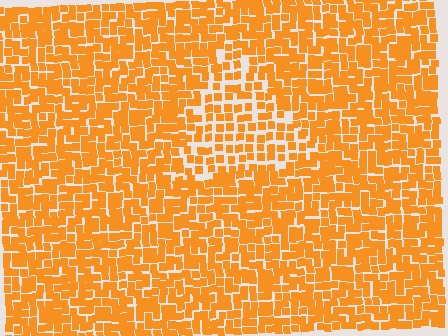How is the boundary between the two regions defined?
The boundary is defined by a change in element density (approximately 1.6x ratio). All elements are the same color, size, and shape.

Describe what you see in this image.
The image contains small orange elements arranged at two different densities. A triangle-shaped region is visible where the elements are less densely packed than the surrounding area.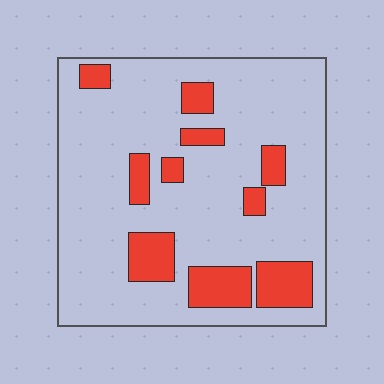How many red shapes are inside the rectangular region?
10.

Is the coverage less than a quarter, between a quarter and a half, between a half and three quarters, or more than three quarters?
Less than a quarter.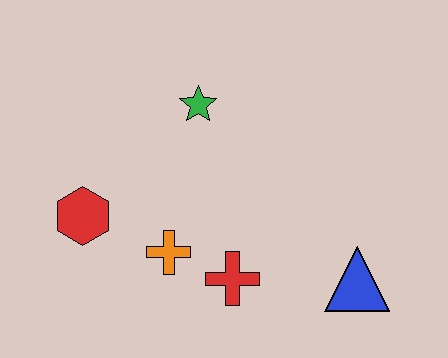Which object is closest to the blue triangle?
The red cross is closest to the blue triangle.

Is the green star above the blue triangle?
Yes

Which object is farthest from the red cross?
The green star is farthest from the red cross.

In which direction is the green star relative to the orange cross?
The green star is above the orange cross.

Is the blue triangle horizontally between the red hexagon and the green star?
No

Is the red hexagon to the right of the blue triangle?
No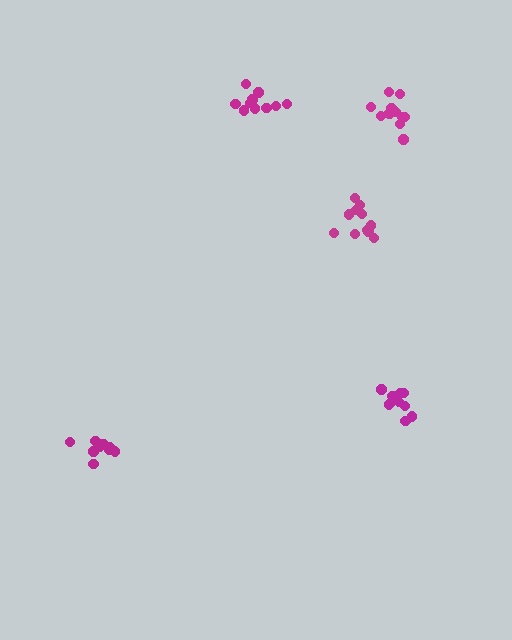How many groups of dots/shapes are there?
There are 5 groups.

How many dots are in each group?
Group 1: 10 dots, Group 2: 10 dots, Group 3: 12 dots, Group 4: 12 dots, Group 5: 10 dots (54 total).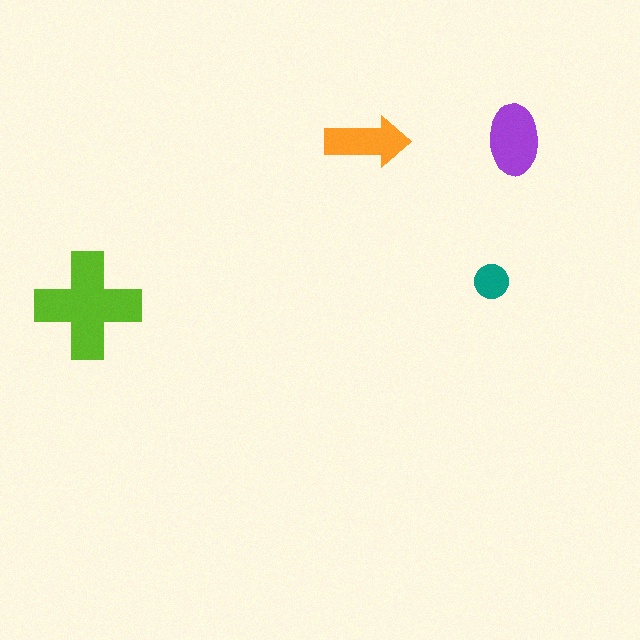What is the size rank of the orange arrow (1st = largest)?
3rd.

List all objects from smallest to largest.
The teal circle, the orange arrow, the purple ellipse, the lime cross.